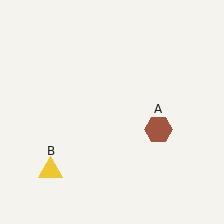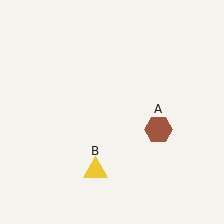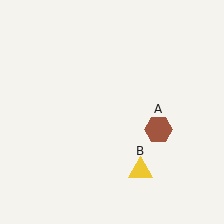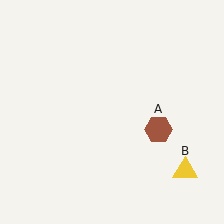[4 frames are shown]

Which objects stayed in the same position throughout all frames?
Brown hexagon (object A) remained stationary.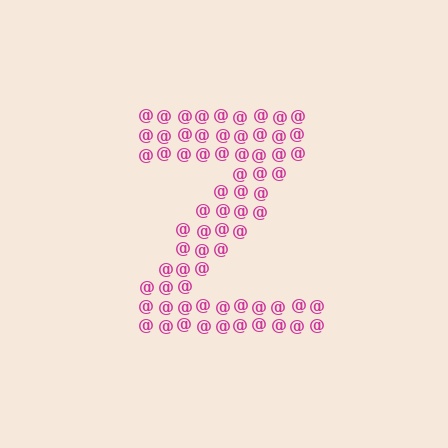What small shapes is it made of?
It is made of small at signs.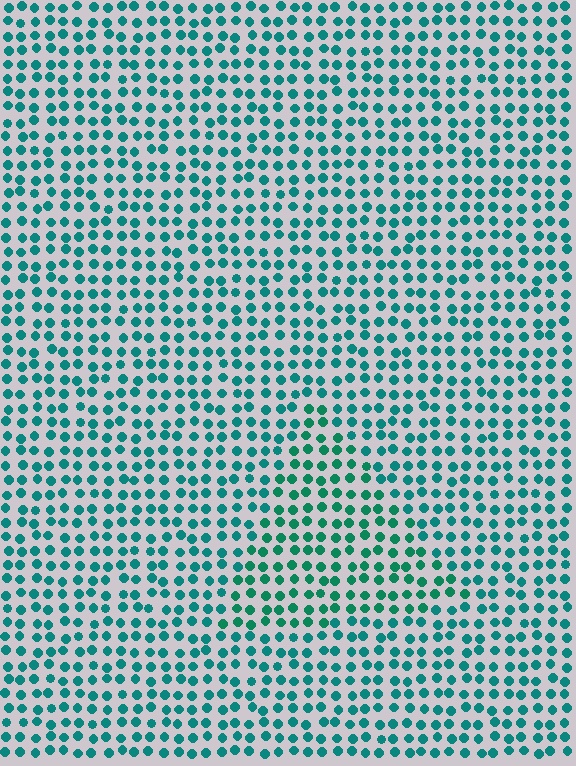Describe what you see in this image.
The image is filled with small teal elements in a uniform arrangement. A triangle-shaped region is visible where the elements are tinted to a slightly different hue, forming a subtle color boundary.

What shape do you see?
I see a triangle.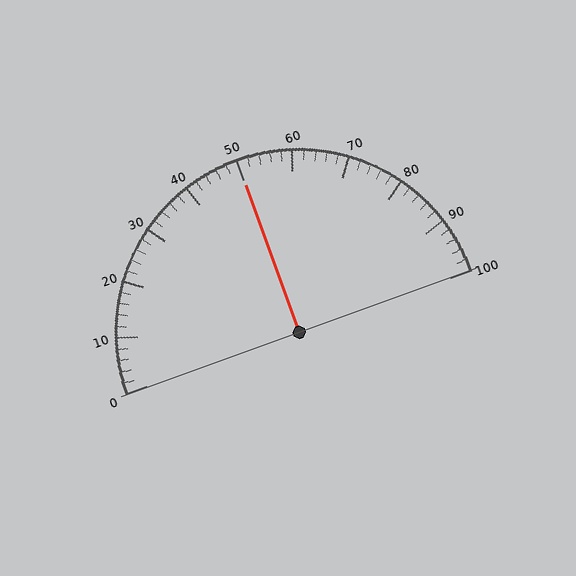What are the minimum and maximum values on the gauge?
The gauge ranges from 0 to 100.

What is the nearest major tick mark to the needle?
The nearest major tick mark is 50.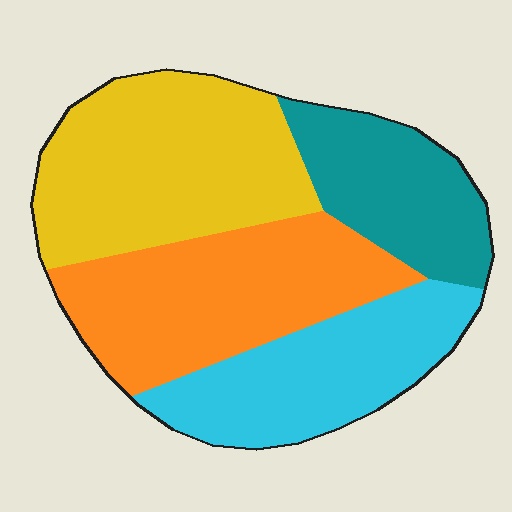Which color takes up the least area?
Teal, at roughly 20%.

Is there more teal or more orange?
Orange.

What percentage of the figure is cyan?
Cyan covers about 25% of the figure.